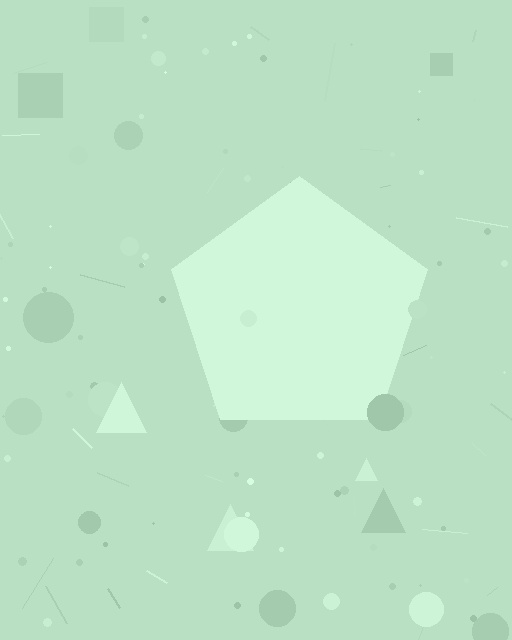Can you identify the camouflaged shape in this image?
The camouflaged shape is a pentagon.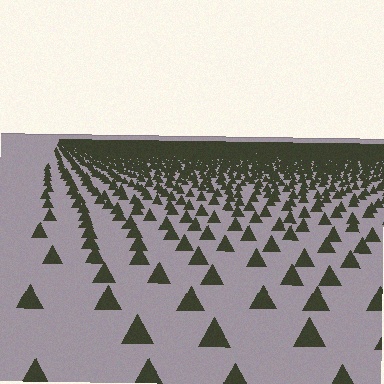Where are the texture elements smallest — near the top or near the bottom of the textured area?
Near the top.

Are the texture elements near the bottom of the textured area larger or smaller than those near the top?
Larger. Near the bottom, elements are closer to the viewer and appear at a bigger on-screen size.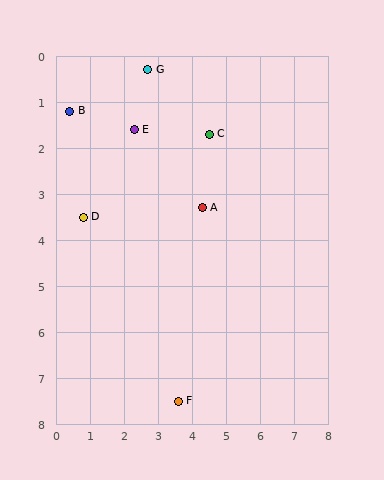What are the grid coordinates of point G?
Point G is at approximately (2.7, 0.3).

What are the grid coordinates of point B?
Point B is at approximately (0.4, 1.2).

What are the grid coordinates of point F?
Point F is at approximately (3.6, 7.5).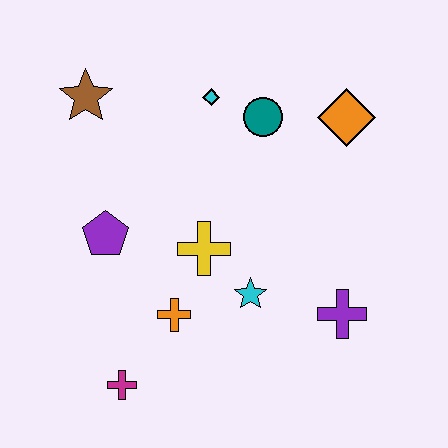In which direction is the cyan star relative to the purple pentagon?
The cyan star is to the right of the purple pentagon.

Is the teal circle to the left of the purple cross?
Yes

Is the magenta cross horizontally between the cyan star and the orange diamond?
No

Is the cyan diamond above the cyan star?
Yes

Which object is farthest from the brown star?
The purple cross is farthest from the brown star.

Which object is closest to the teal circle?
The cyan diamond is closest to the teal circle.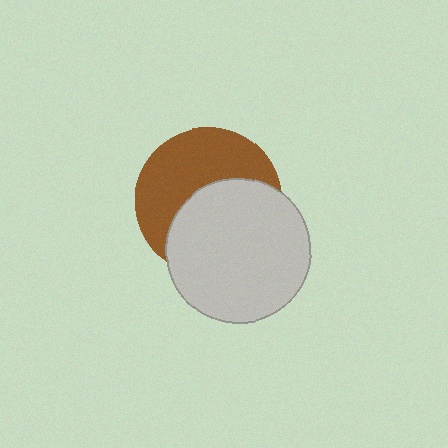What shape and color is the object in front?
The object in front is a light gray circle.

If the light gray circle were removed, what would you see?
You would see the complete brown circle.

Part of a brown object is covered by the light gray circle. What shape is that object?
It is a circle.